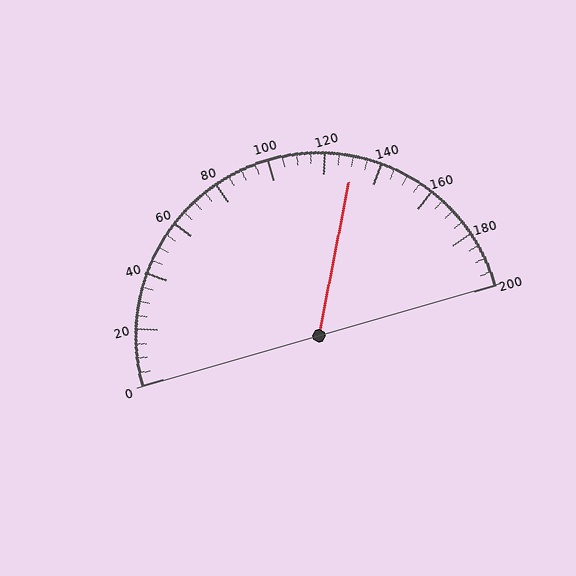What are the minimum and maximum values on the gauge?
The gauge ranges from 0 to 200.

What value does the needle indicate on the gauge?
The needle indicates approximately 130.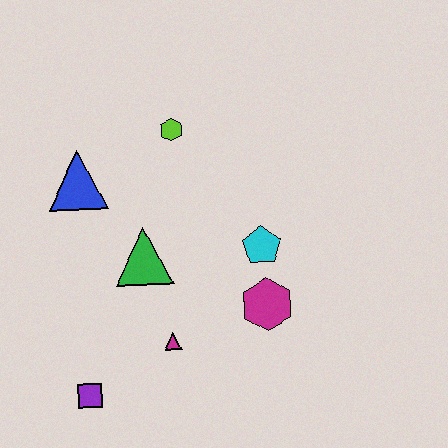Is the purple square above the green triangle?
No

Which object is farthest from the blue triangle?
The magenta hexagon is farthest from the blue triangle.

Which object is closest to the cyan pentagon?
The magenta hexagon is closest to the cyan pentagon.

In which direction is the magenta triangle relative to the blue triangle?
The magenta triangle is below the blue triangle.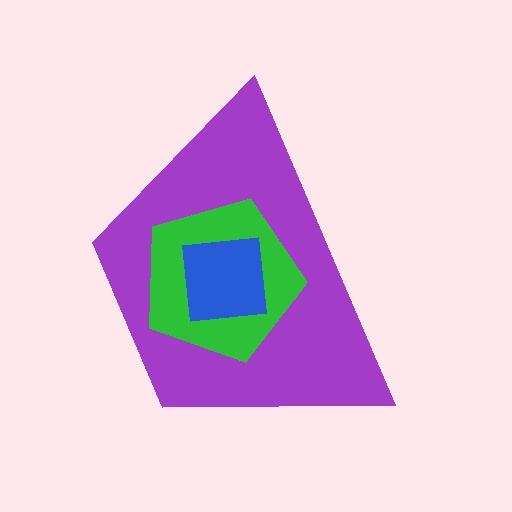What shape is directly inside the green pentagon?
The blue square.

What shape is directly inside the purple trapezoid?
The green pentagon.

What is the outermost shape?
The purple trapezoid.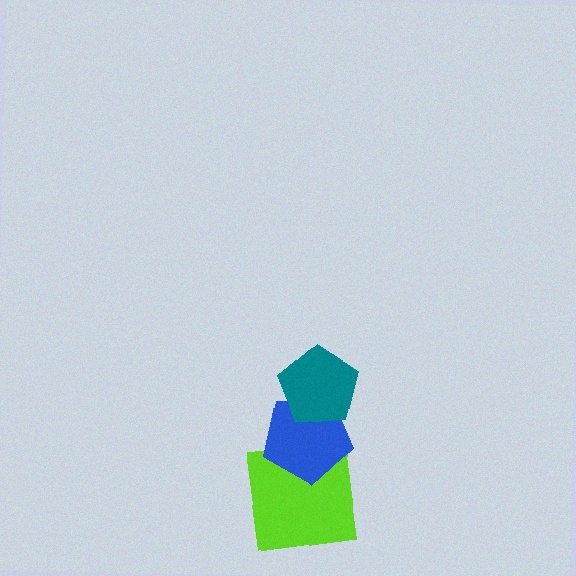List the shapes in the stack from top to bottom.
From top to bottom: the teal pentagon, the blue pentagon, the lime square.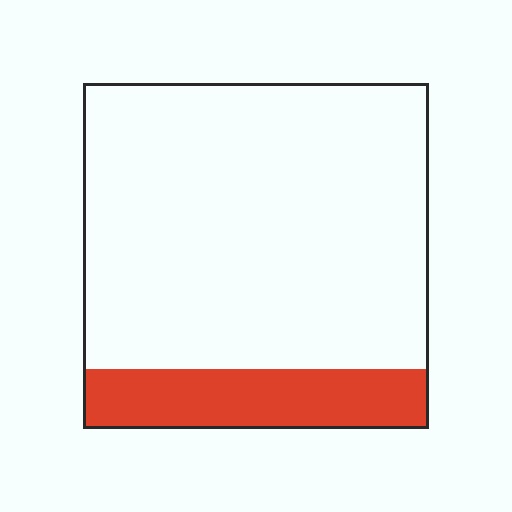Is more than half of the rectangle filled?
No.